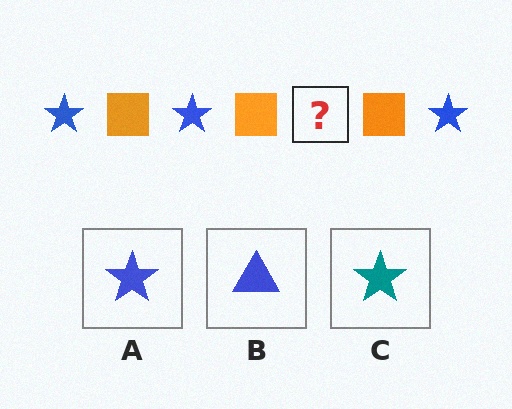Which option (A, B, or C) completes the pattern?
A.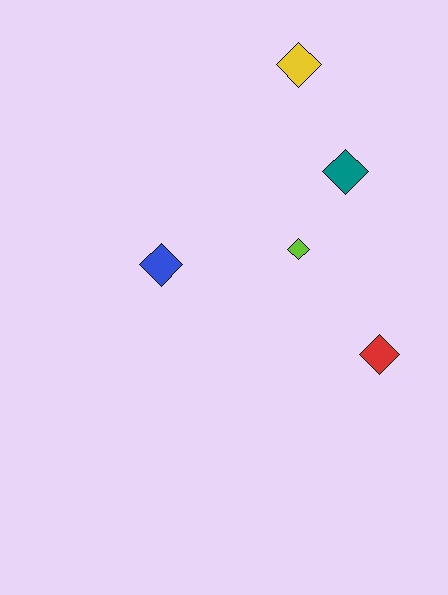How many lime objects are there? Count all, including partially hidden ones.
There is 1 lime object.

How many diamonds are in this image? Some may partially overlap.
There are 5 diamonds.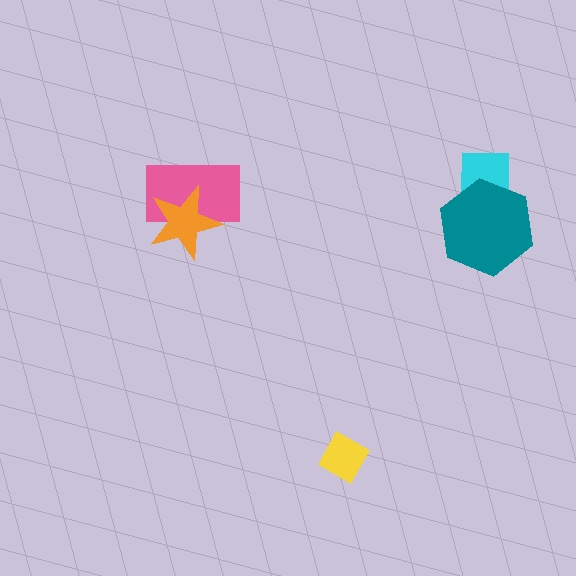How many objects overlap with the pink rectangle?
1 object overlaps with the pink rectangle.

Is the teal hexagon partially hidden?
No, no other shape covers it.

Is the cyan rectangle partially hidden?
Yes, it is partially covered by another shape.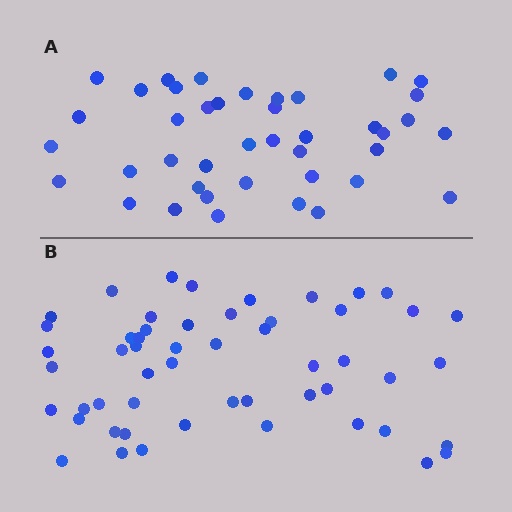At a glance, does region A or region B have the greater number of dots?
Region B (the bottom region) has more dots.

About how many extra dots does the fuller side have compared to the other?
Region B has roughly 12 or so more dots than region A.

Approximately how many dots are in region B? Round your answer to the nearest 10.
About 50 dots. (The exact count is 53, which rounds to 50.)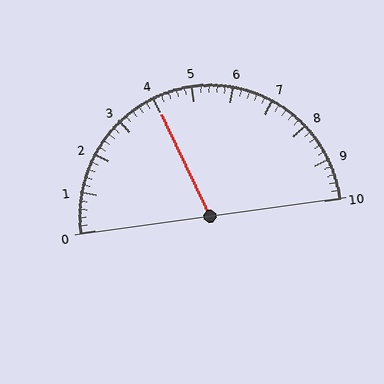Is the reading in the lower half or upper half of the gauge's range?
The reading is in the lower half of the range (0 to 10).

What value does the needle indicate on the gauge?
The needle indicates approximately 4.0.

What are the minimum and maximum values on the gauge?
The gauge ranges from 0 to 10.